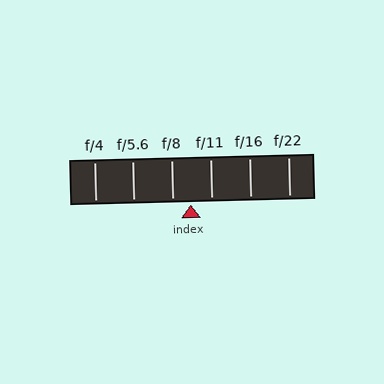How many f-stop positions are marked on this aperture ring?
There are 6 f-stop positions marked.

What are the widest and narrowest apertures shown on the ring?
The widest aperture shown is f/4 and the narrowest is f/22.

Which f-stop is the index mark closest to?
The index mark is closest to f/8.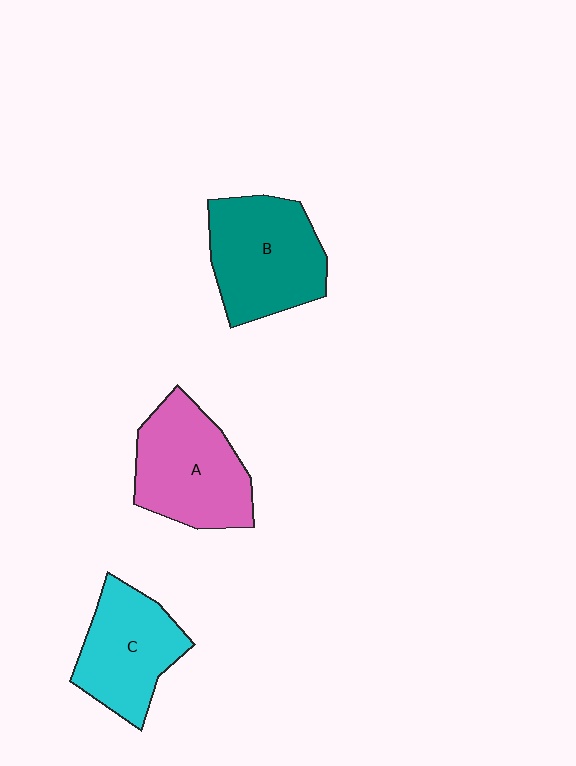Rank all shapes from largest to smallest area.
From largest to smallest: B (teal), A (pink), C (cyan).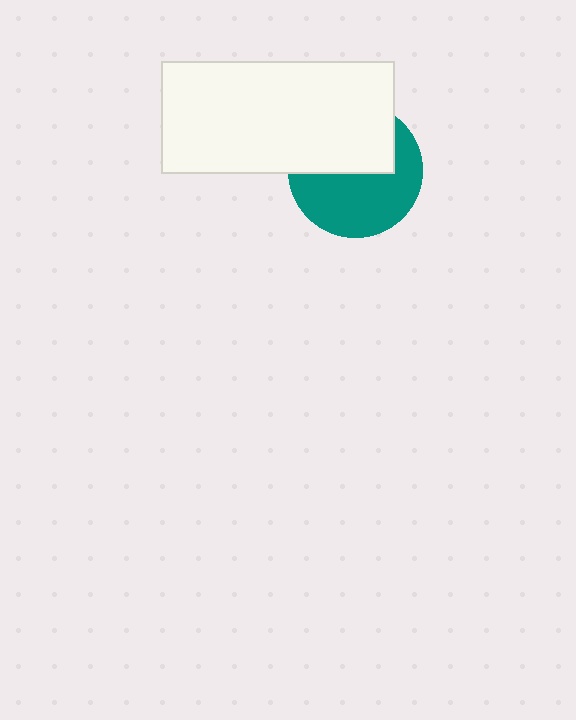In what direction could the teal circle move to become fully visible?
The teal circle could move down. That would shift it out from behind the white rectangle entirely.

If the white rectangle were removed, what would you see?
You would see the complete teal circle.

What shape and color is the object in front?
The object in front is a white rectangle.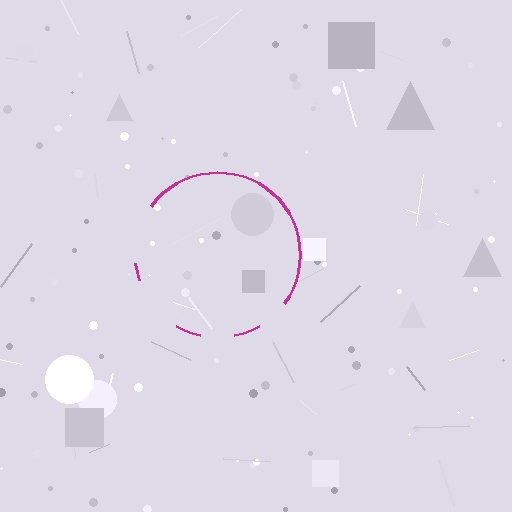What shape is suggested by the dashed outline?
The dashed outline suggests a circle.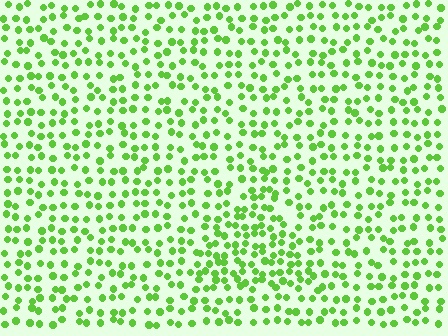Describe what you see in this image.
The image contains small lime elements arranged at two different densities. A triangle-shaped region is visible where the elements are more densely packed than the surrounding area.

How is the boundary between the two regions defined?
The boundary is defined by a change in element density (approximately 1.6x ratio). All elements are the same color, size, and shape.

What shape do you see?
I see a triangle.